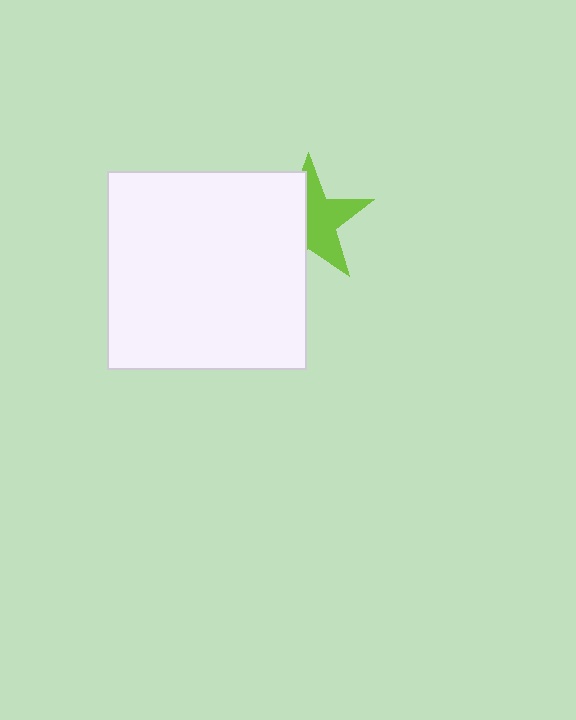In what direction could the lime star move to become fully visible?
The lime star could move right. That would shift it out from behind the white square entirely.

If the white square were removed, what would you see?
You would see the complete lime star.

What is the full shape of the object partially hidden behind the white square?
The partially hidden object is a lime star.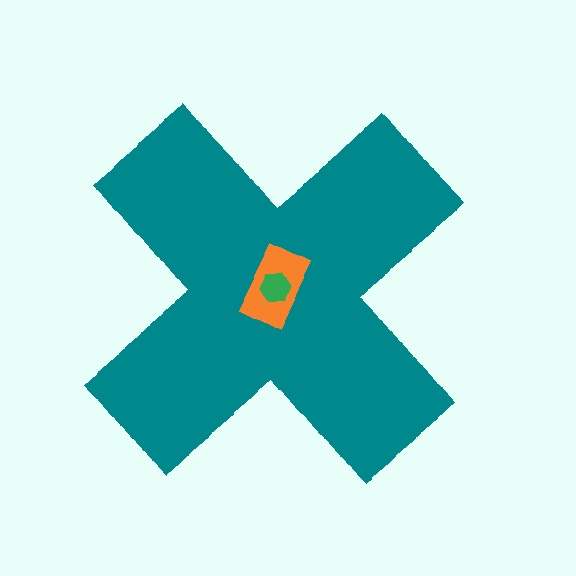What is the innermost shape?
The green hexagon.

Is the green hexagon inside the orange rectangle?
Yes.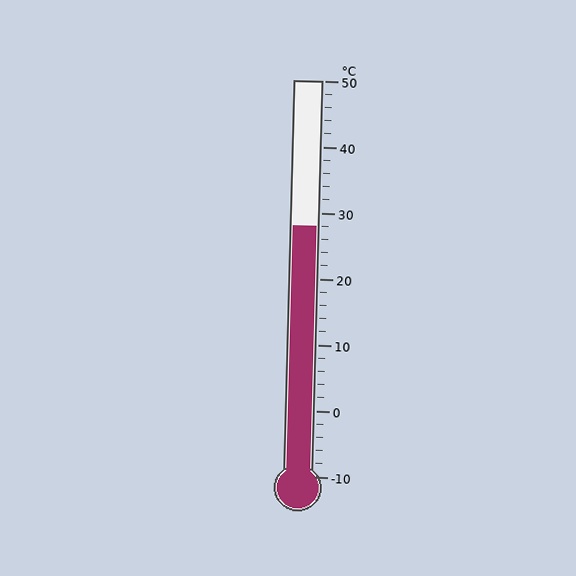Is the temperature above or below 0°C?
The temperature is above 0°C.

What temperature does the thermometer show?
The thermometer shows approximately 28°C.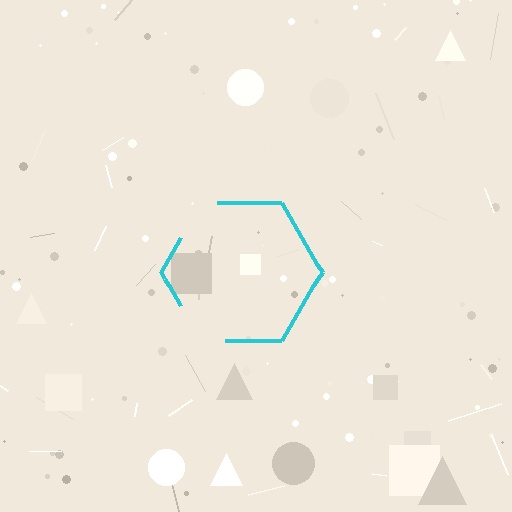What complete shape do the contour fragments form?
The contour fragments form a hexagon.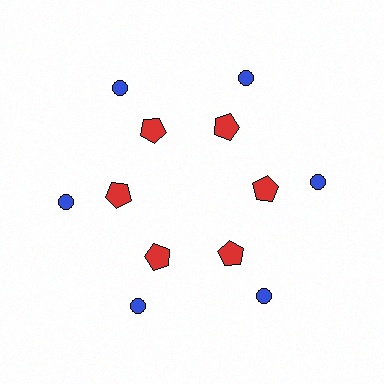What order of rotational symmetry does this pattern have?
This pattern has 6-fold rotational symmetry.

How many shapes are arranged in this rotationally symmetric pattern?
There are 12 shapes, arranged in 6 groups of 2.